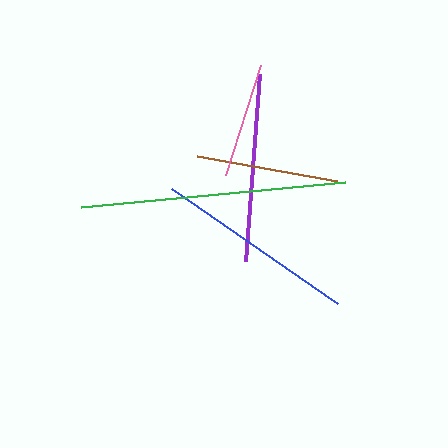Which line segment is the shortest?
The pink line is the shortest at approximately 115 pixels.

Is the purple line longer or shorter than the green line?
The green line is longer than the purple line.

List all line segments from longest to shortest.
From longest to shortest: green, blue, purple, brown, pink.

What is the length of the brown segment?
The brown segment is approximately 143 pixels long.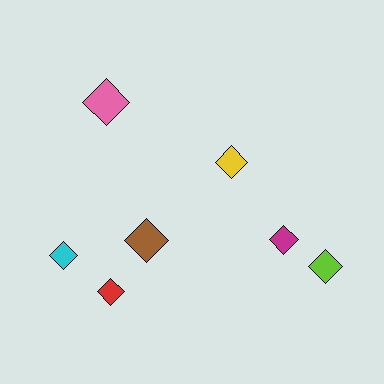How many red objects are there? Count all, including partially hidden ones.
There is 1 red object.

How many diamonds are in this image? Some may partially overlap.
There are 7 diamonds.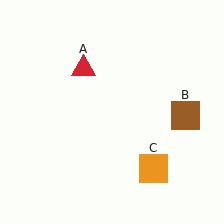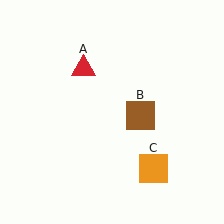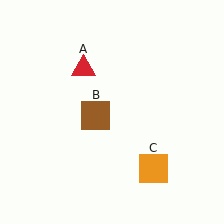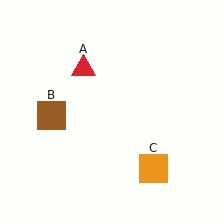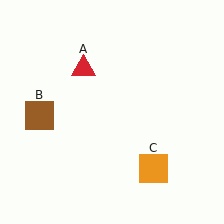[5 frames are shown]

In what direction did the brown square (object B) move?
The brown square (object B) moved left.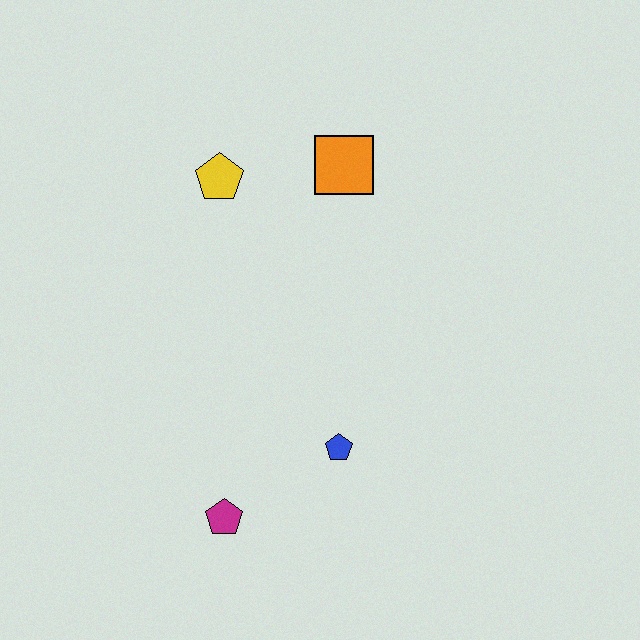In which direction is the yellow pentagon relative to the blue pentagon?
The yellow pentagon is above the blue pentagon.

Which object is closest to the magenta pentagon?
The blue pentagon is closest to the magenta pentagon.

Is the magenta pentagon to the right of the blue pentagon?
No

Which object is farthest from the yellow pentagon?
The magenta pentagon is farthest from the yellow pentagon.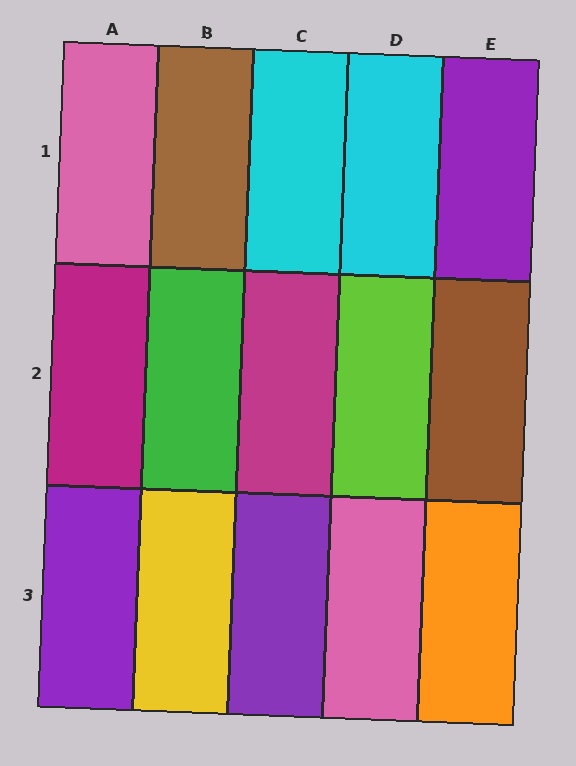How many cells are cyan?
2 cells are cyan.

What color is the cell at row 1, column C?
Cyan.